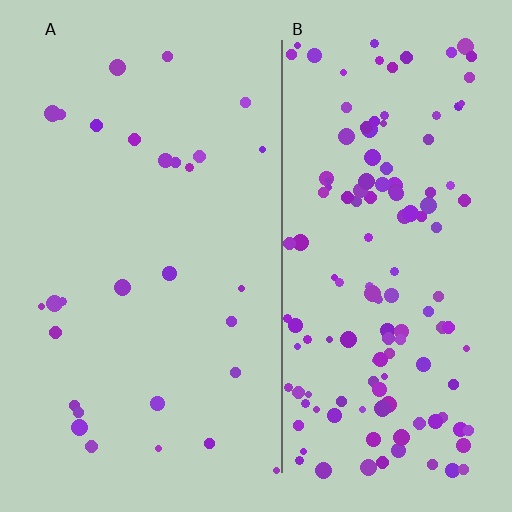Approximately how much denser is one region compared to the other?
Approximately 4.8× — region B over region A.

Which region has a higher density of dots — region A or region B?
B (the right).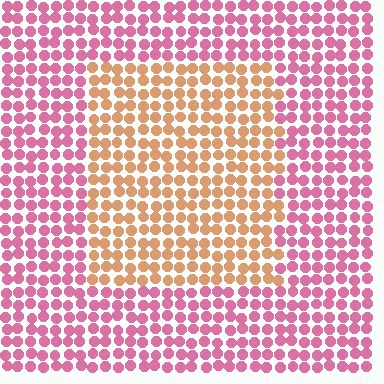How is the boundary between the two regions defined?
The boundary is defined purely by a slight shift in hue (about 54 degrees). Spacing, size, and orientation are identical on both sides.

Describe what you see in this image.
The image is filled with small pink elements in a uniform arrangement. A rectangle-shaped region is visible where the elements are tinted to a slightly different hue, forming a subtle color boundary.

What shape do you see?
I see a rectangle.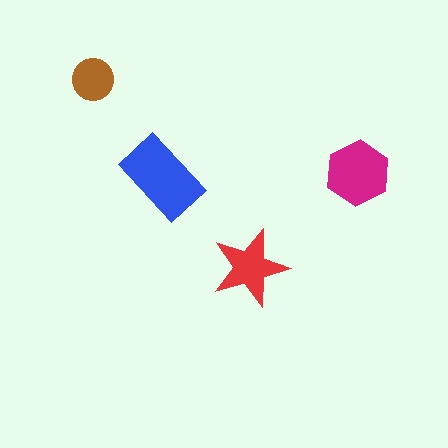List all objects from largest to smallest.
The blue rectangle, the magenta hexagon, the red star, the brown circle.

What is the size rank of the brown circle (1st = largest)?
4th.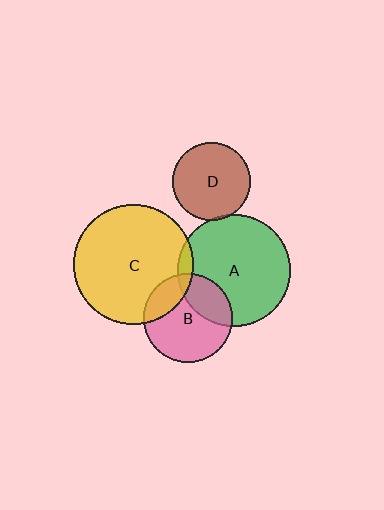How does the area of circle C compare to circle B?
Approximately 1.8 times.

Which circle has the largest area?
Circle C (yellow).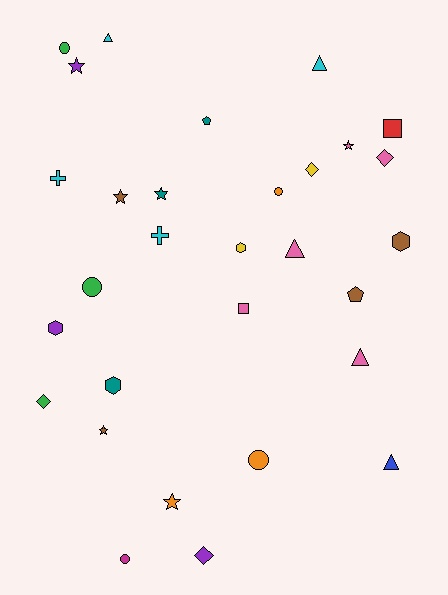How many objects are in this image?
There are 30 objects.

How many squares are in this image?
There are 2 squares.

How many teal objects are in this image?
There are 3 teal objects.